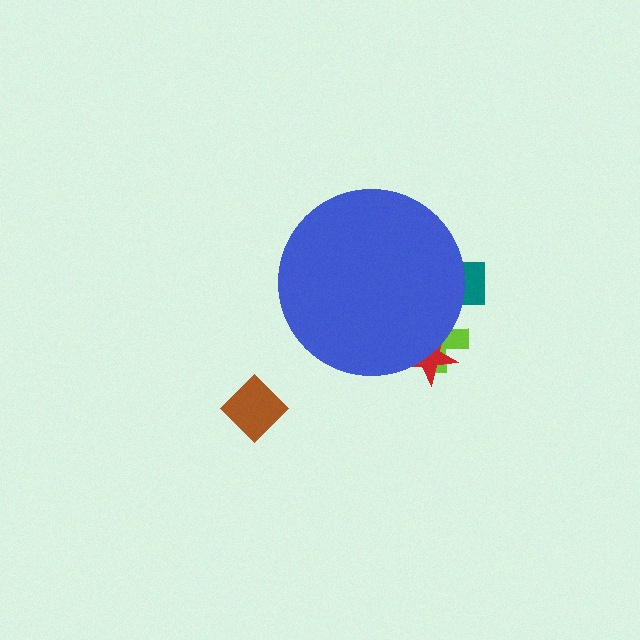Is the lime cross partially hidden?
Yes, the lime cross is partially hidden behind the blue circle.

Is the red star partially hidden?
Yes, the red star is partially hidden behind the blue circle.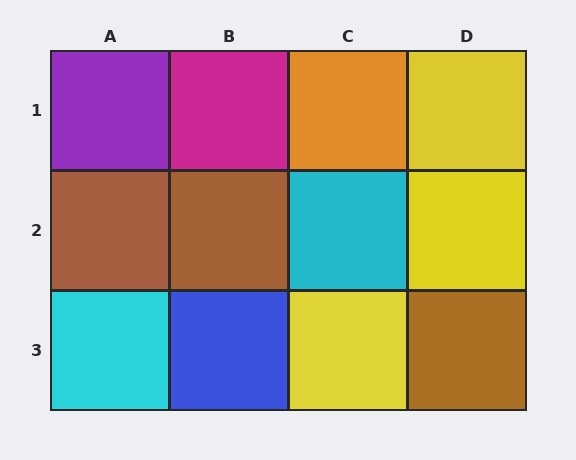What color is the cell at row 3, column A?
Cyan.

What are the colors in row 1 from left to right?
Purple, magenta, orange, yellow.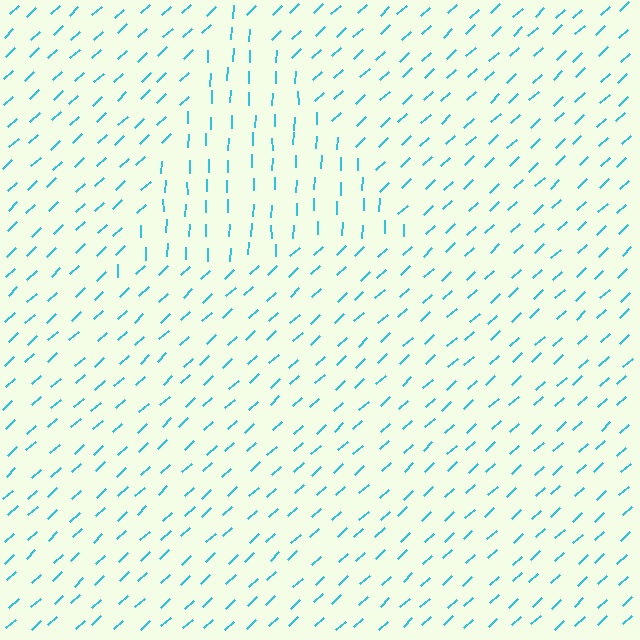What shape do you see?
I see a triangle.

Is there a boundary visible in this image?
Yes, there is a texture boundary formed by a change in line orientation.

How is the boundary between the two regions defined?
The boundary is defined purely by a change in line orientation (approximately 45 degrees difference). All lines are the same color and thickness.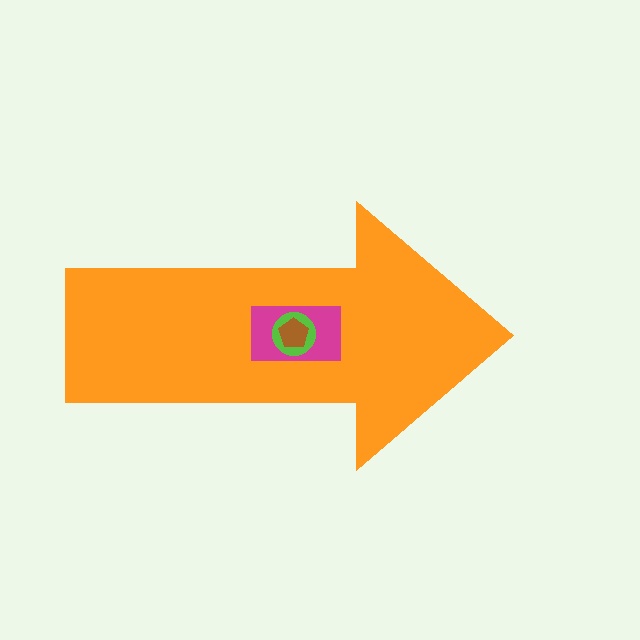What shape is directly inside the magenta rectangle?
The lime circle.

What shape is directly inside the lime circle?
The brown pentagon.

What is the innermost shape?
The brown pentagon.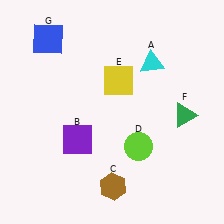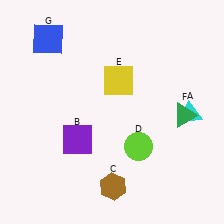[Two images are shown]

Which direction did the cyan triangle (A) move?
The cyan triangle (A) moved down.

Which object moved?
The cyan triangle (A) moved down.